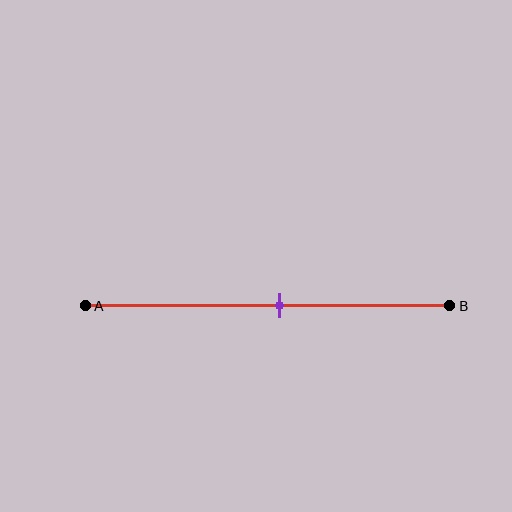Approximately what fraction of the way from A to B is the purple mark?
The purple mark is approximately 55% of the way from A to B.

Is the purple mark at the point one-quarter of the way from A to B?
No, the mark is at about 55% from A, not at the 25% one-quarter point.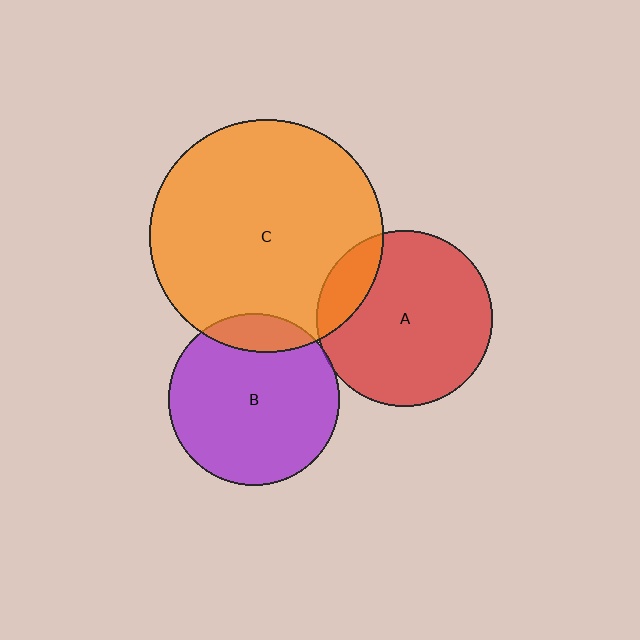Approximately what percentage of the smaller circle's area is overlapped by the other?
Approximately 15%.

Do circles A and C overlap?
Yes.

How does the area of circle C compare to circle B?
Approximately 1.9 times.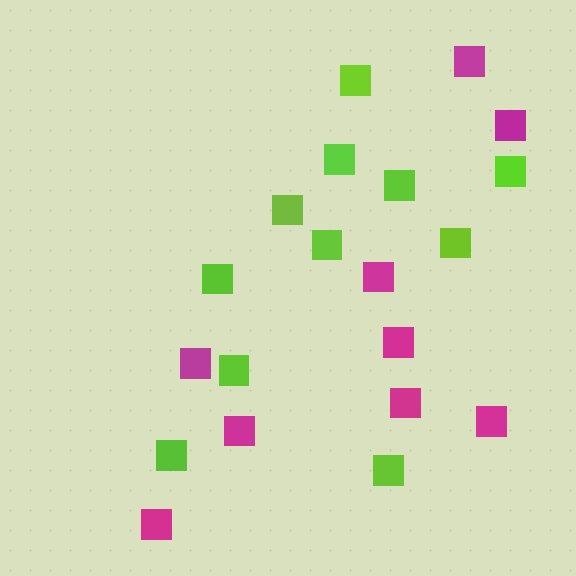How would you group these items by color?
There are 2 groups: one group of lime squares (11) and one group of magenta squares (9).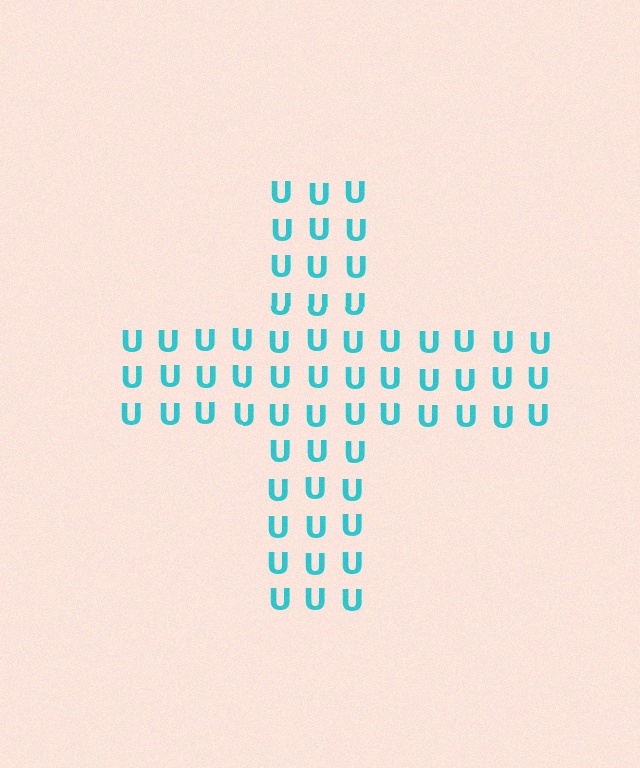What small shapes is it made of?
It is made of small letter U's.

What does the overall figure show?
The overall figure shows a cross.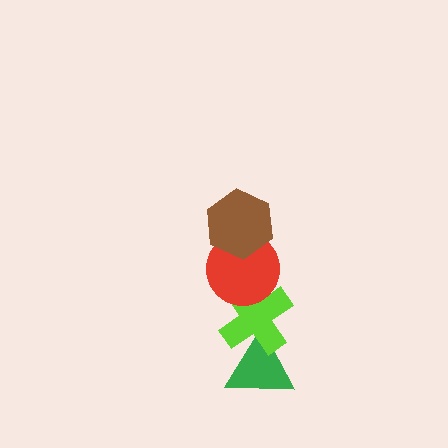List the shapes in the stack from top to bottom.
From top to bottom: the brown hexagon, the red circle, the lime cross, the green triangle.